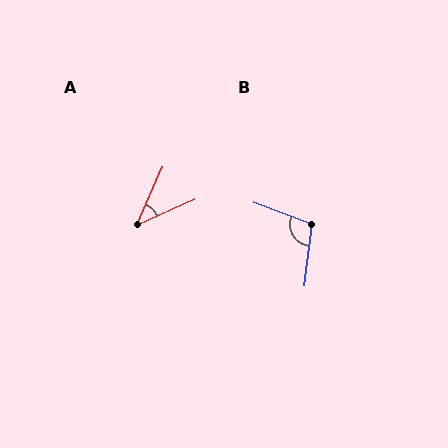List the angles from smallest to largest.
A (42°), B (104°).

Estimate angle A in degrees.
Approximately 42 degrees.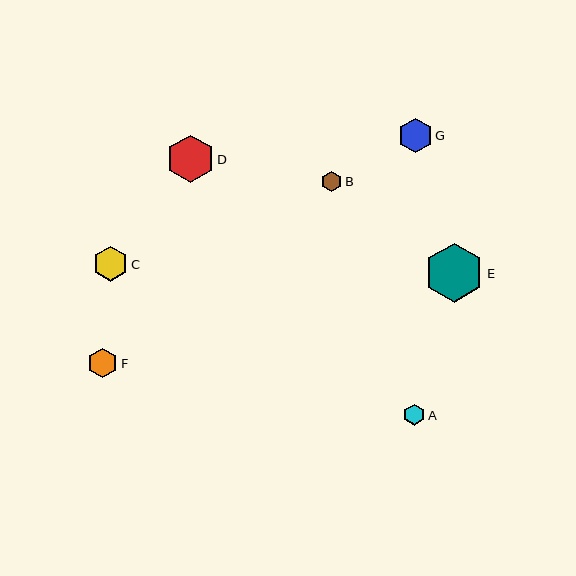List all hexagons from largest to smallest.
From largest to smallest: E, D, C, G, F, A, B.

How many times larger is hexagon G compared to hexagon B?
Hexagon G is approximately 1.7 times the size of hexagon B.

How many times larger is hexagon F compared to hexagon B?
Hexagon F is approximately 1.4 times the size of hexagon B.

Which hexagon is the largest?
Hexagon E is the largest with a size of approximately 59 pixels.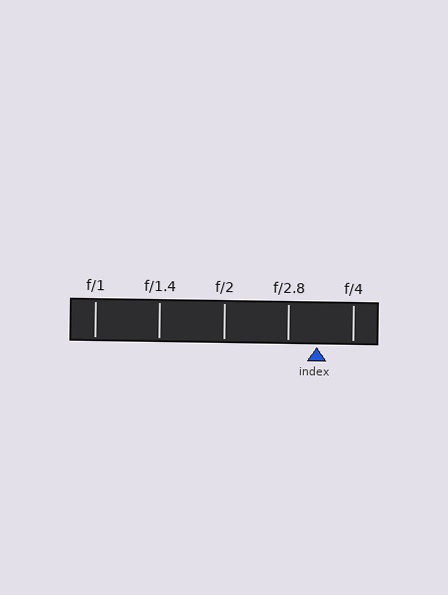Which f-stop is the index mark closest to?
The index mark is closest to f/2.8.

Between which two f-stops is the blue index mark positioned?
The index mark is between f/2.8 and f/4.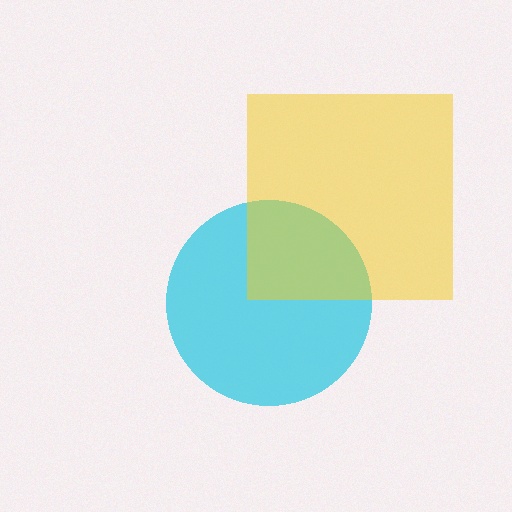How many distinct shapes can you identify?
There are 2 distinct shapes: a cyan circle, a yellow square.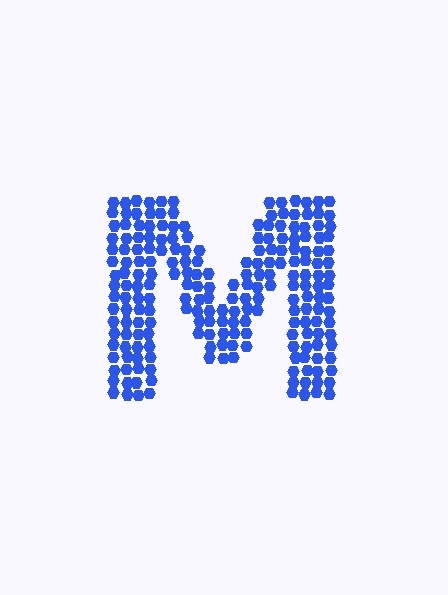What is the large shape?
The large shape is the letter M.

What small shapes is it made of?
It is made of small hexagons.